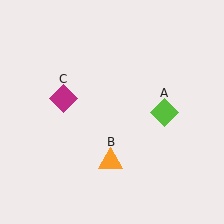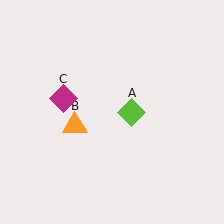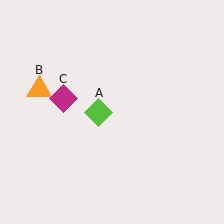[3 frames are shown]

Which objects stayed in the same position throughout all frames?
Magenta diamond (object C) remained stationary.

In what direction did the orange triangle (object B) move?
The orange triangle (object B) moved up and to the left.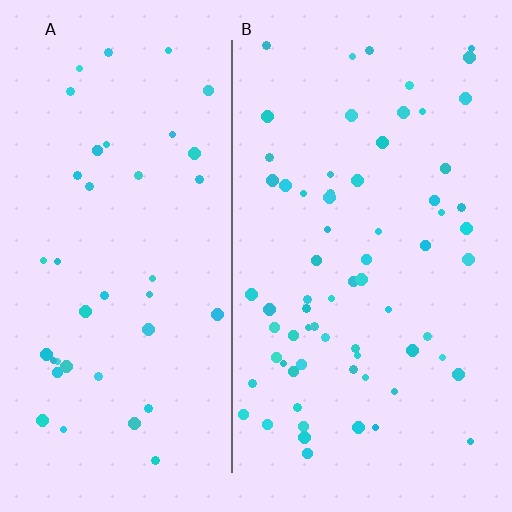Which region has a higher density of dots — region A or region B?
B (the right).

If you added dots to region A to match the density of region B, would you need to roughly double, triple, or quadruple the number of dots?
Approximately double.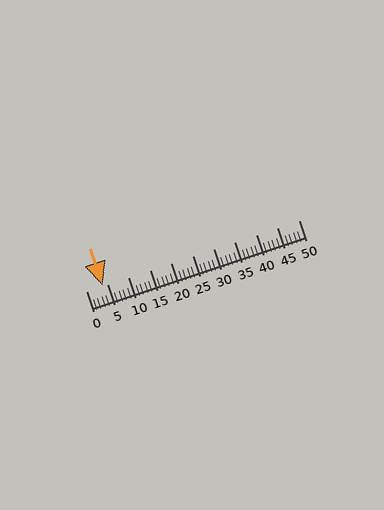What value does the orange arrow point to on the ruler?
The orange arrow points to approximately 4.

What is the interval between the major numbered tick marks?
The major tick marks are spaced 5 units apart.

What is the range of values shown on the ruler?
The ruler shows values from 0 to 50.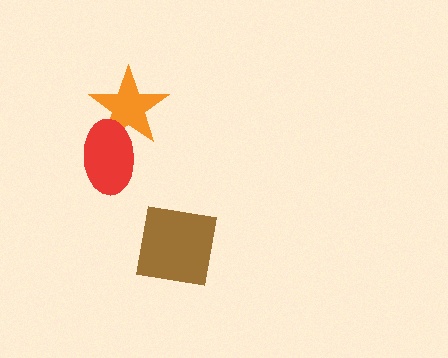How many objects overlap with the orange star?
1 object overlaps with the orange star.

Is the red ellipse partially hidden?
No, no other shape covers it.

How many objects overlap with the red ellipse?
1 object overlaps with the red ellipse.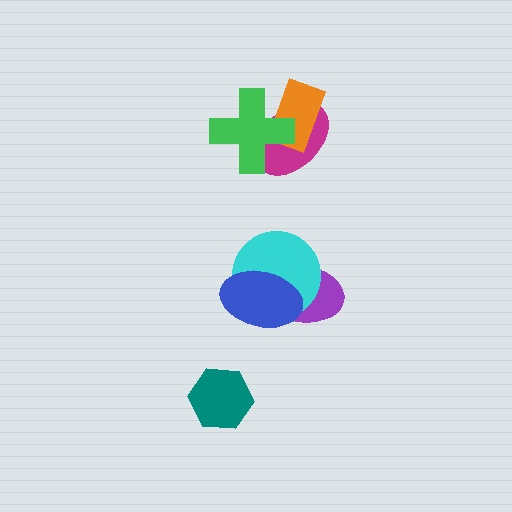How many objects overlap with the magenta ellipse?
2 objects overlap with the magenta ellipse.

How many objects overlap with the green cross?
2 objects overlap with the green cross.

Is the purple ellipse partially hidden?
Yes, it is partially covered by another shape.